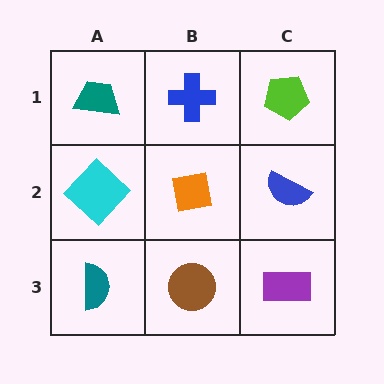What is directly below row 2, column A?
A teal semicircle.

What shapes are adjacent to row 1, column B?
An orange square (row 2, column B), a teal trapezoid (row 1, column A), a lime pentagon (row 1, column C).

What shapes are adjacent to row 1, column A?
A cyan diamond (row 2, column A), a blue cross (row 1, column B).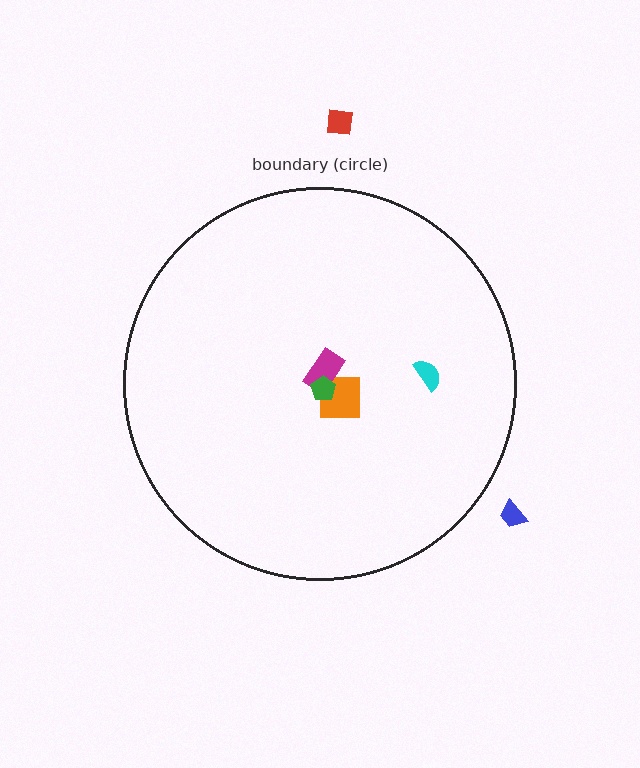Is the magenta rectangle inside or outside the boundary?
Inside.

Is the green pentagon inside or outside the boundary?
Inside.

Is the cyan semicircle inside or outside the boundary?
Inside.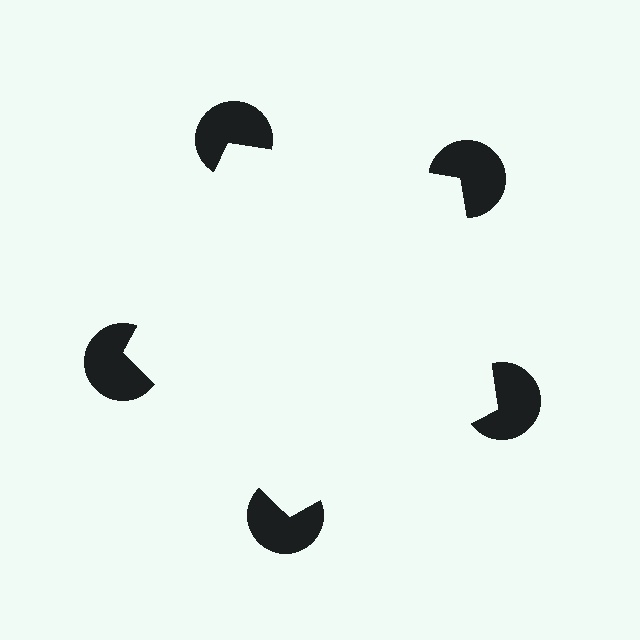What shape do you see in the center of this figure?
An illusory pentagon — its edges are inferred from the aligned wedge cuts in the pac-man discs, not physically drawn.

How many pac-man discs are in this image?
There are 5 — one at each vertex of the illusory pentagon.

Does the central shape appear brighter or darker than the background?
It typically appears slightly brighter than the background, even though no actual brightness change is drawn.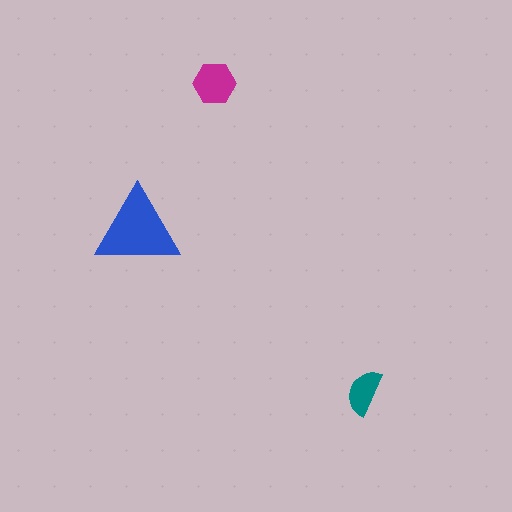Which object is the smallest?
The teal semicircle.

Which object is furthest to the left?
The blue triangle is leftmost.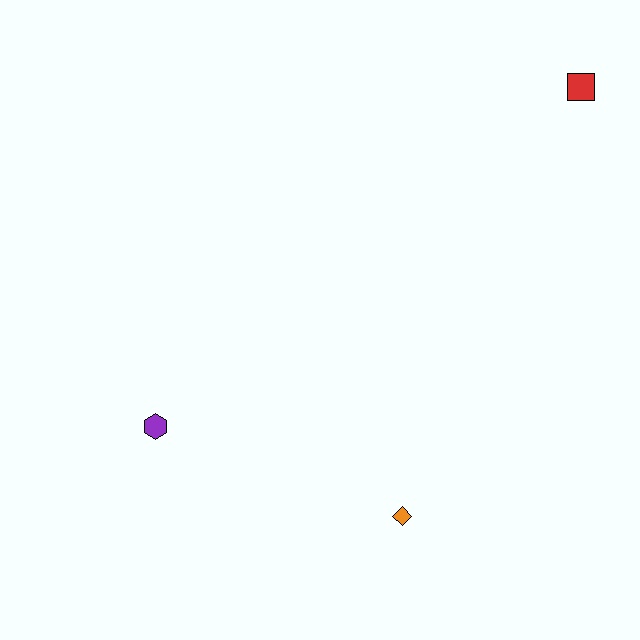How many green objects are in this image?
There are no green objects.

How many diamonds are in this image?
There is 1 diamond.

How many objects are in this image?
There are 3 objects.